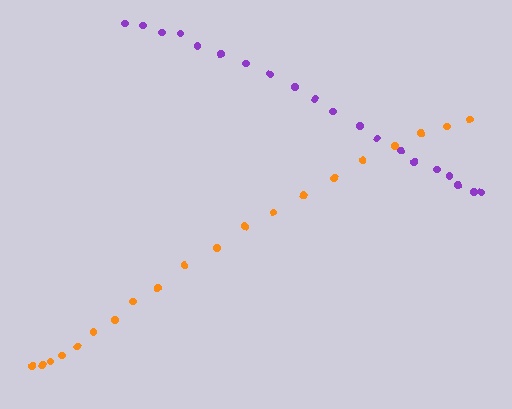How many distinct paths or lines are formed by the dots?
There are 2 distinct paths.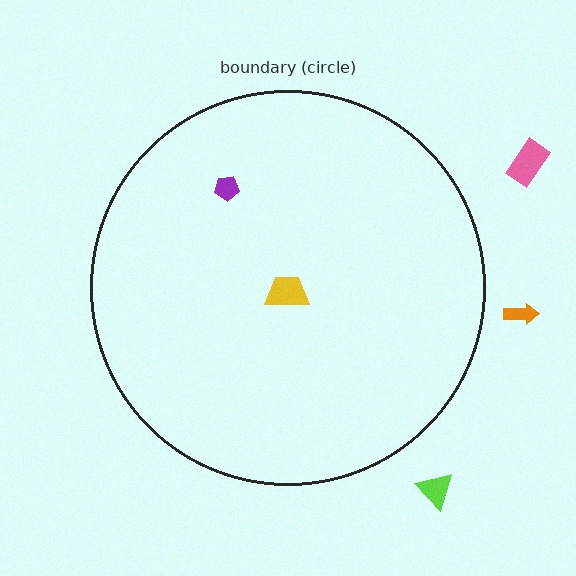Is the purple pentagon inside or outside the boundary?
Inside.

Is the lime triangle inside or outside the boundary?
Outside.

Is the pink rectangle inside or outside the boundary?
Outside.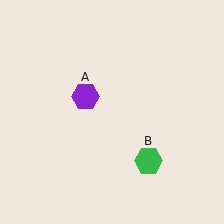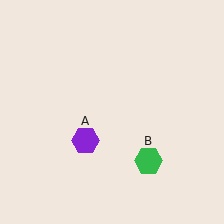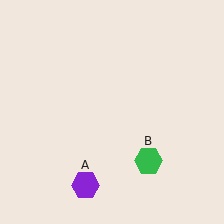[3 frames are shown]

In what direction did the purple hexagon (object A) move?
The purple hexagon (object A) moved down.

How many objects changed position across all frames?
1 object changed position: purple hexagon (object A).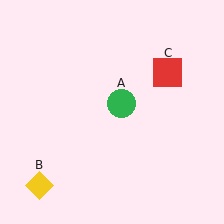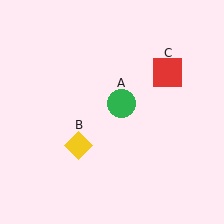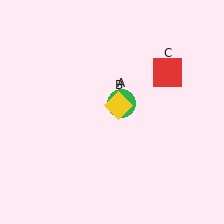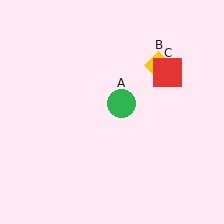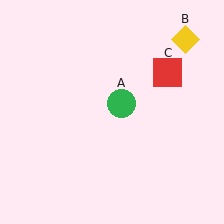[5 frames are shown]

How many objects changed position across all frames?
1 object changed position: yellow diamond (object B).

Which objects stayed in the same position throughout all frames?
Green circle (object A) and red square (object C) remained stationary.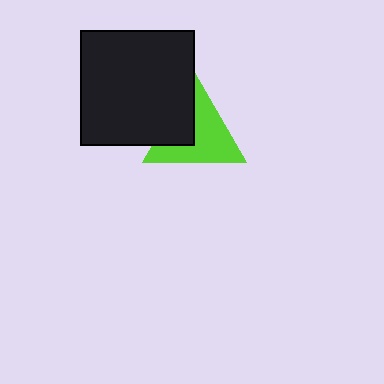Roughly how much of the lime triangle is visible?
Most of it is visible (roughly 66%).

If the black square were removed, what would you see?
You would see the complete lime triangle.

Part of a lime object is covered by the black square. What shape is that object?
It is a triangle.